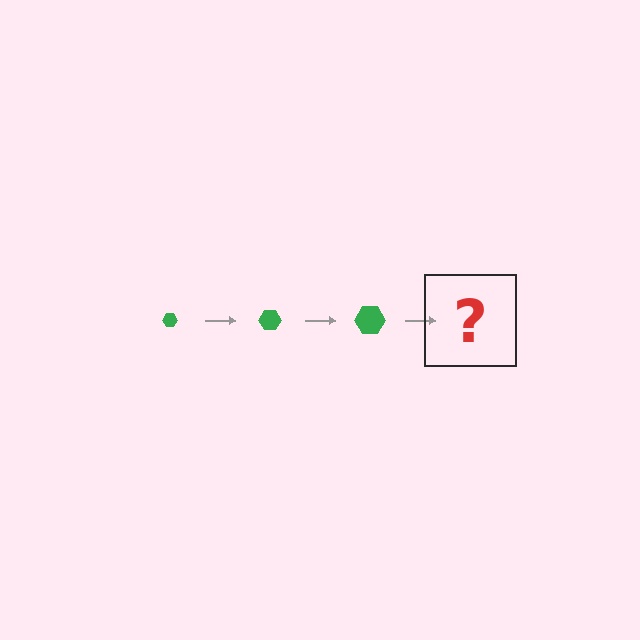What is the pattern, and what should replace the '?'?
The pattern is that the hexagon gets progressively larger each step. The '?' should be a green hexagon, larger than the previous one.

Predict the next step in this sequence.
The next step is a green hexagon, larger than the previous one.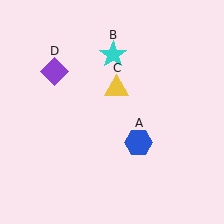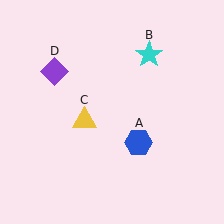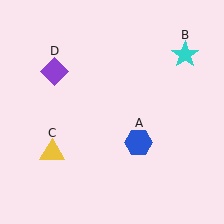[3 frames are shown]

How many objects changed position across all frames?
2 objects changed position: cyan star (object B), yellow triangle (object C).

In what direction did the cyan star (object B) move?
The cyan star (object B) moved right.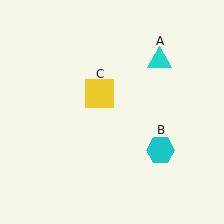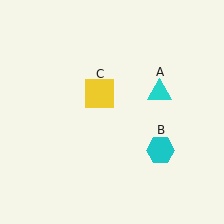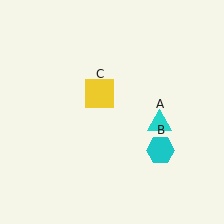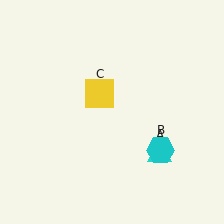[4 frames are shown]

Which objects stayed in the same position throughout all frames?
Cyan hexagon (object B) and yellow square (object C) remained stationary.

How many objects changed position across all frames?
1 object changed position: cyan triangle (object A).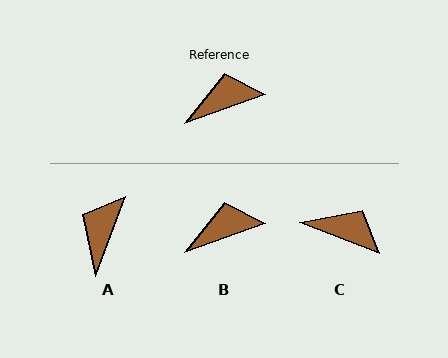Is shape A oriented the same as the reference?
No, it is off by about 51 degrees.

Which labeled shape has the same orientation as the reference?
B.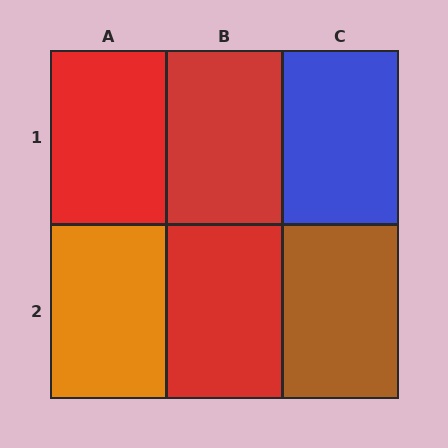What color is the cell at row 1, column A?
Red.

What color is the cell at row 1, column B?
Red.